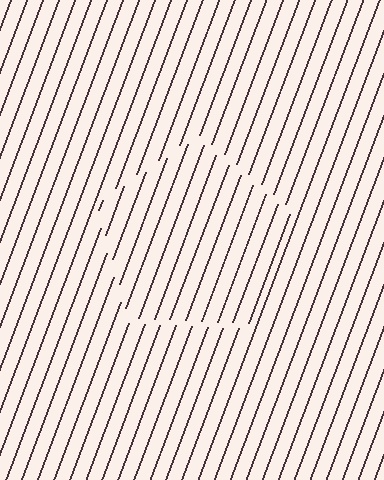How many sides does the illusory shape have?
5 sides — the line-ends trace a pentagon.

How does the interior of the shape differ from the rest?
The interior of the shape contains the same grating, shifted by half a period — the contour is defined by the phase discontinuity where line-ends from the inner and outer gratings abut.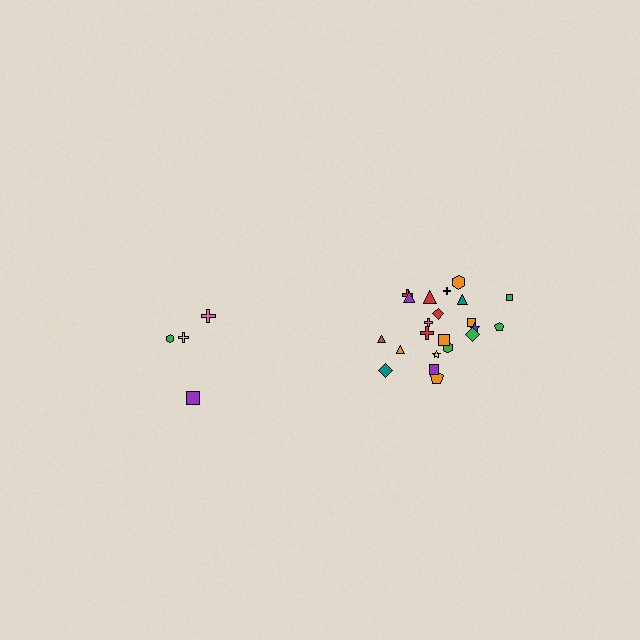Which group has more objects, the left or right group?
The right group.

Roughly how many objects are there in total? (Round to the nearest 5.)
Roughly 25 objects in total.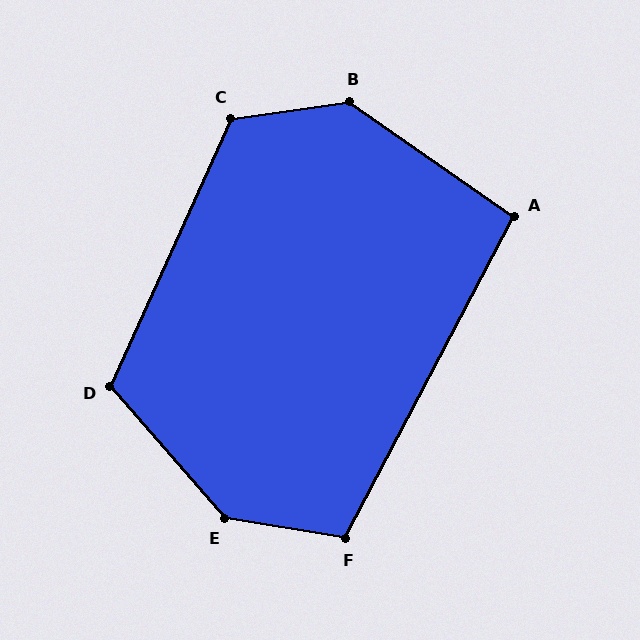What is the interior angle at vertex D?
Approximately 115 degrees (obtuse).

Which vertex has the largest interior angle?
E, at approximately 140 degrees.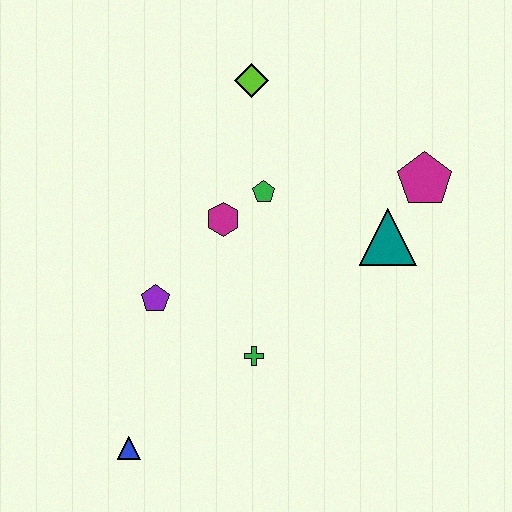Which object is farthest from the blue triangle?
The magenta pentagon is farthest from the blue triangle.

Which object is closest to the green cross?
The purple pentagon is closest to the green cross.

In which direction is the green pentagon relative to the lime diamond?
The green pentagon is below the lime diamond.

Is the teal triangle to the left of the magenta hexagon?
No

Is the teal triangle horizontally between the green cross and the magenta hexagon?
No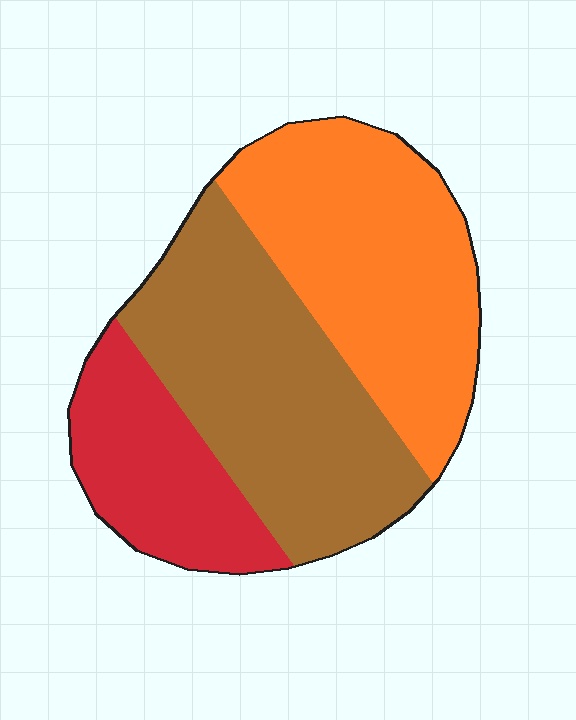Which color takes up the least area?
Red, at roughly 20%.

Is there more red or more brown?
Brown.